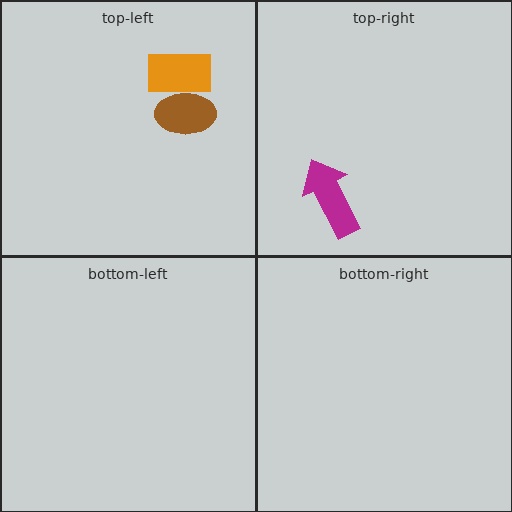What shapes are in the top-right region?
The magenta arrow.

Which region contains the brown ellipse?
The top-left region.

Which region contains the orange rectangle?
The top-left region.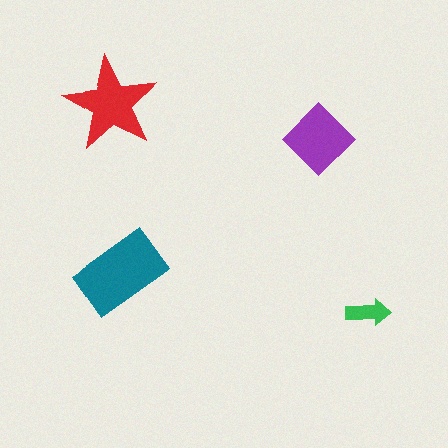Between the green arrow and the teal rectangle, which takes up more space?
The teal rectangle.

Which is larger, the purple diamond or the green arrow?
The purple diamond.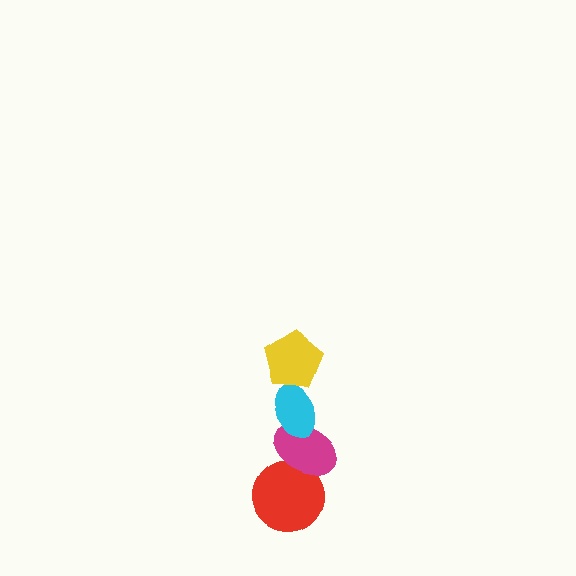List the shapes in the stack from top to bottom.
From top to bottom: the yellow pentagon, the cyan ellipse, the magenta ellipse, the red circle.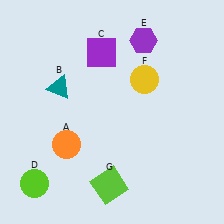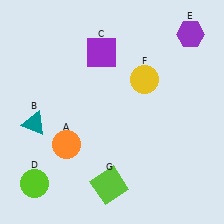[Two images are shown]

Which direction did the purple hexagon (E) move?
The purple hexagon (E) moved right.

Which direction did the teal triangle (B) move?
The teal triangle (B) moved down.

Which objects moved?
The objects that moved are: the teal triangle (B), the purple hexagon (E).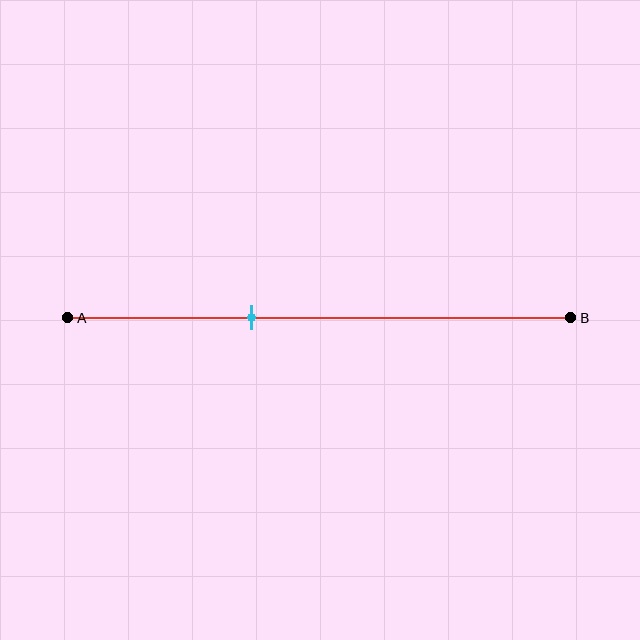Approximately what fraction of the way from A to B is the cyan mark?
The cyan mark is approximately 35% of the way from A to B.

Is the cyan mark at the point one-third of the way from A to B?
No, the mark is at about 35% from A, not at the 33% one-third point.